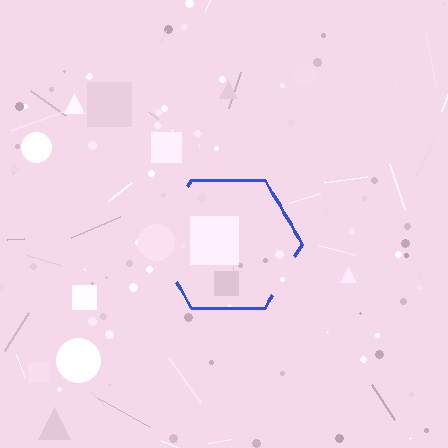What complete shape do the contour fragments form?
The contour fragments form a hexagon.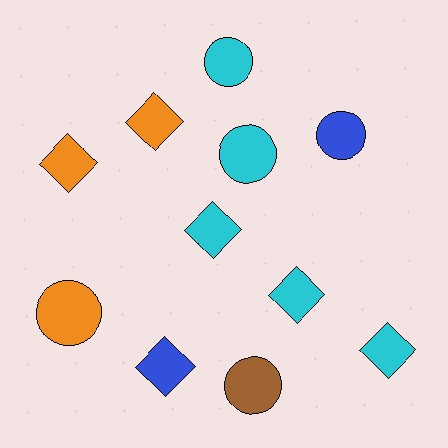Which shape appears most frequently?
Diamond, with 6 objects.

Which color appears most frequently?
Cyan, with 5 objects.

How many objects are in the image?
There are 11 objects.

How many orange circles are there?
There is 1 orange circle.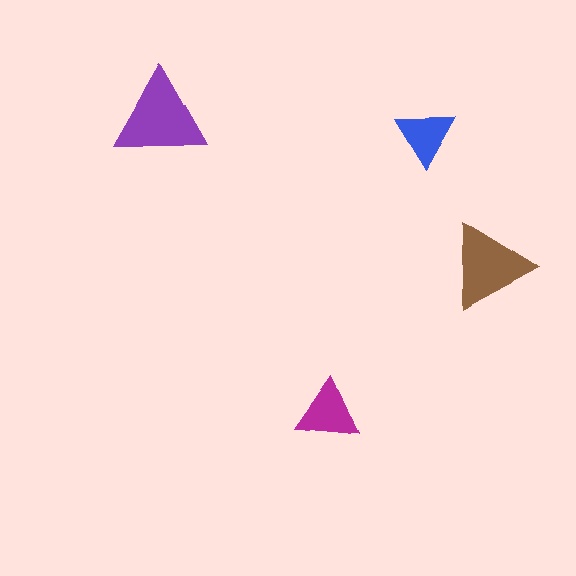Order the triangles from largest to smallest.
the purple one, the brown one, the magenta one, the blue one.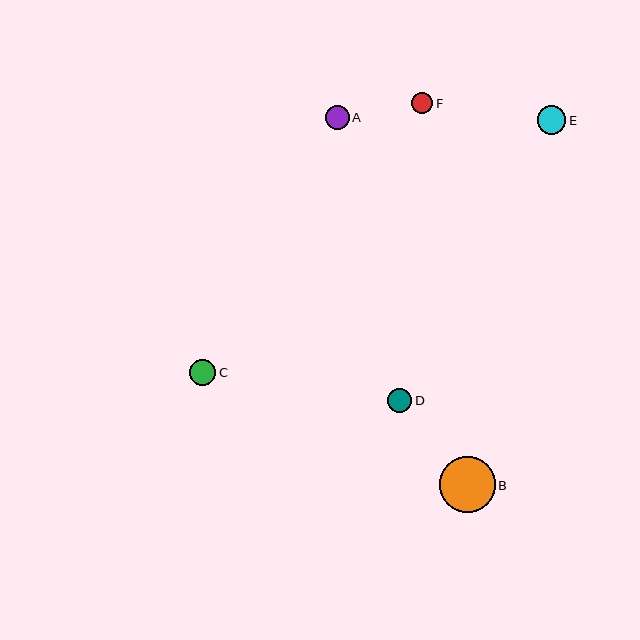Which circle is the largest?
Circle B is the largest with a size of approximately 56 pixels.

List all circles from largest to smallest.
From largest to smallest: B, E, C, D, A, F.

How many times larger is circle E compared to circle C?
Circle E is approximately 1.1 times the size of circle C.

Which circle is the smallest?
Circle F is the smallest with a size of approximately 21 pixels.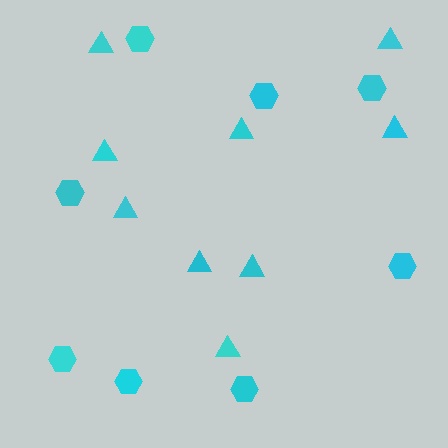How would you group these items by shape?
There are 2 groups: one group of hexagons (8) and one group of triangles (9).